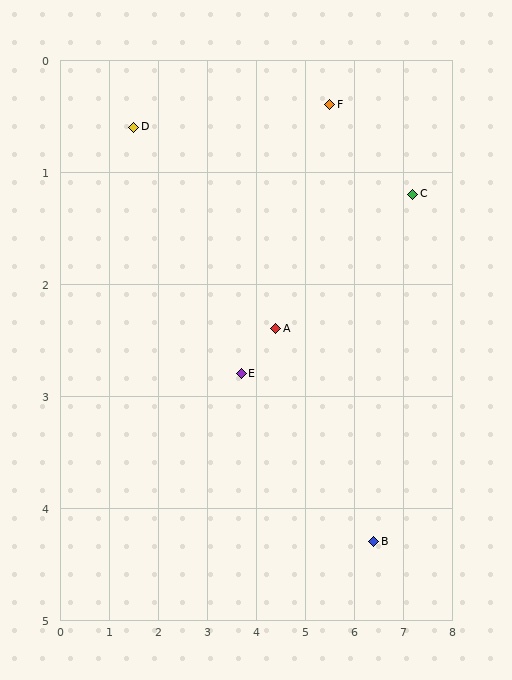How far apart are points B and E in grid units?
Points B and E are about 3.1 grid units apart.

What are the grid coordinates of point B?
Point B is at approximately (6.4, 4.3).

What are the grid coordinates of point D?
Point D is at approximately (1.5, 0.6).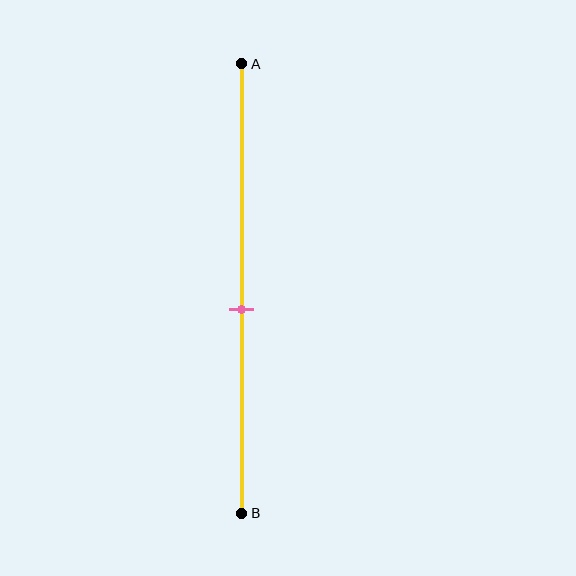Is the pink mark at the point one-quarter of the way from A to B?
No, the mark is at about 55% from A, not at the 25% one-quarter point.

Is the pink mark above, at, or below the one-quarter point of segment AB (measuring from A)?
The pink mark is below the one-quarter point of segment AB.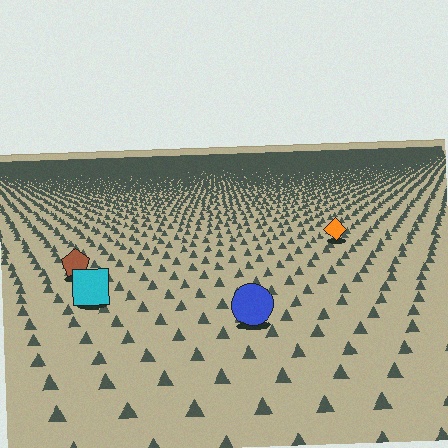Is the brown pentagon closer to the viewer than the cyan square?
No. The cyan square is closer — you can tell from the texture gradient: the ground texture is coarser near it.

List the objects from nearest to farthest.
From nearest to farthest: the blue circle, the cyan square, the brown pentagon, the orange diamond.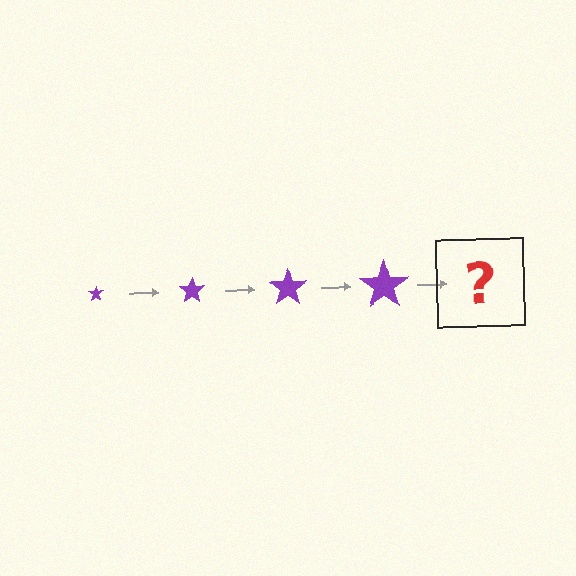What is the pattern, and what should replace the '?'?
The pattern is that the star gets progressively larger each step. The '?' should be a purple star, larger than the previous one.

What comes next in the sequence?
The next element should be a purple star, larger than the previous one.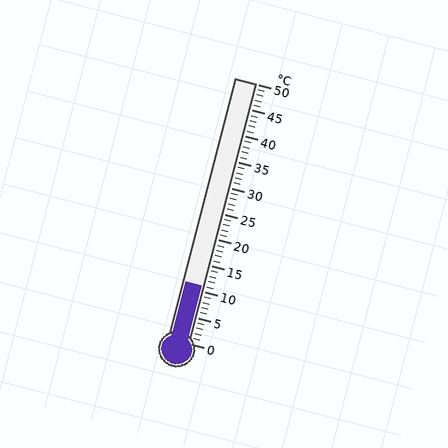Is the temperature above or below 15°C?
The temperature is below 15°C.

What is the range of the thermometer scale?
The thermometer scale ranges from 0°C to 50°C.